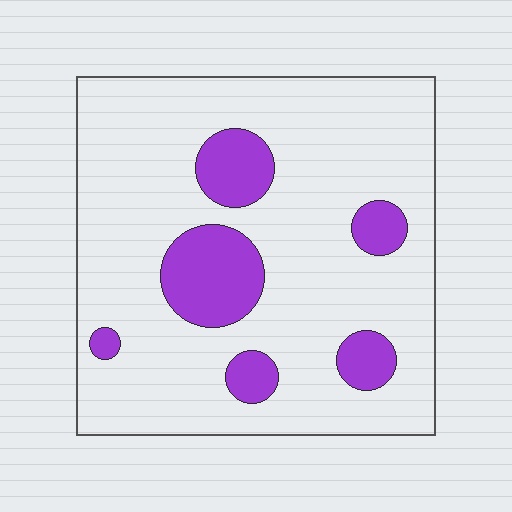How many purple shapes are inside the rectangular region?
6.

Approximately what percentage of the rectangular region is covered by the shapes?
Approximately 15%.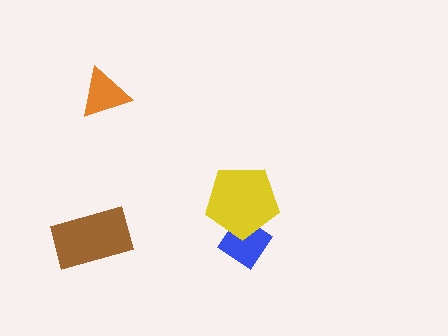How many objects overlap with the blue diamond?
1 object overlaps with the blue diamond.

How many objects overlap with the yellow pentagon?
1 object overlaps with the yellow pentagon.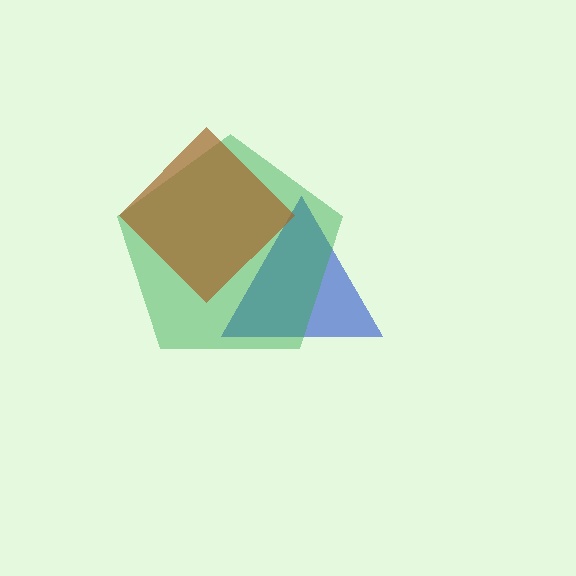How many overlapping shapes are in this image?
There are 3 overlapping shapes in the image.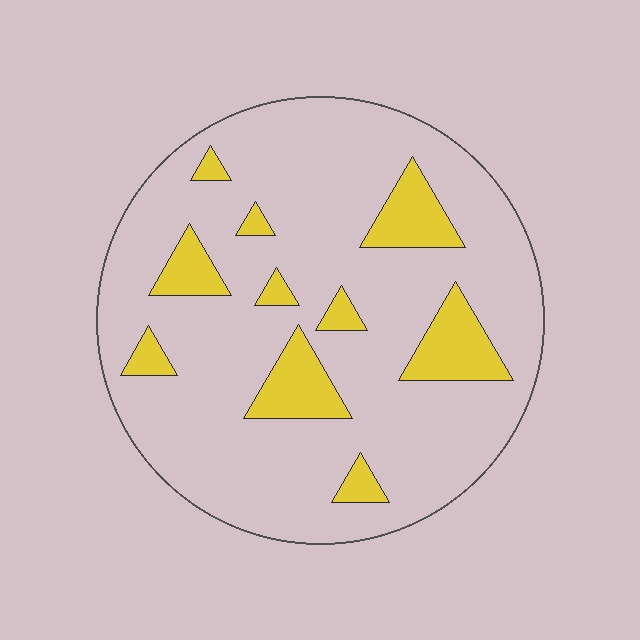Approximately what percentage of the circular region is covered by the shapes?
Approximately 15%.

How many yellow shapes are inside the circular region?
10.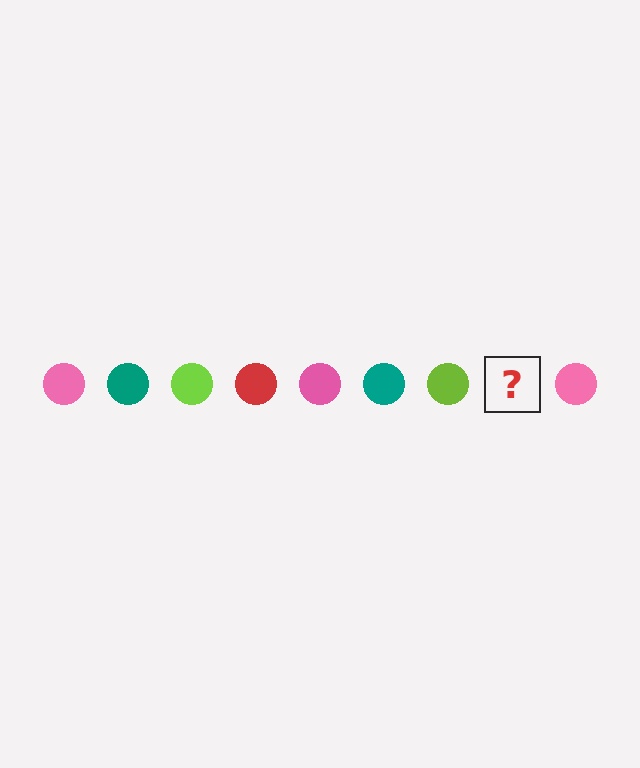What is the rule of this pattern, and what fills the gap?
The rule is that the pattern cycles through pink, teal, lime, red circles. The gap should be filled with a red circle.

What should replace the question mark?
The question mark should be replaced with a red circle.